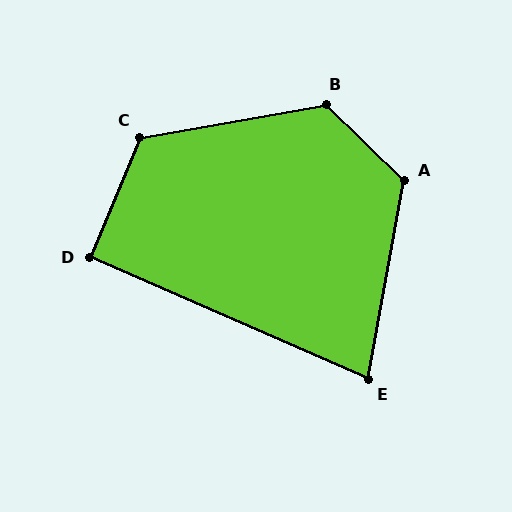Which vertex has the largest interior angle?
B, at approximately 126 degrees.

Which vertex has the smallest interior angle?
E, at approximately 77 degrees.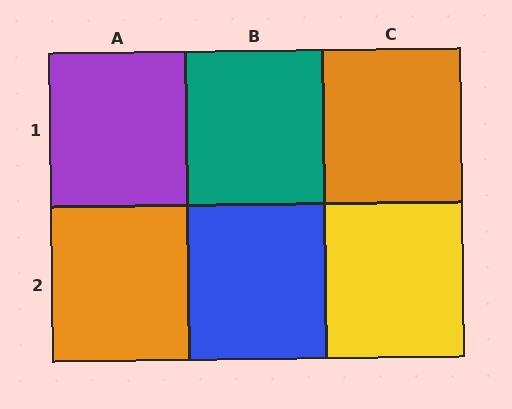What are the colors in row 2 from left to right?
Orange, blue, yellow.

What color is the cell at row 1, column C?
Orange.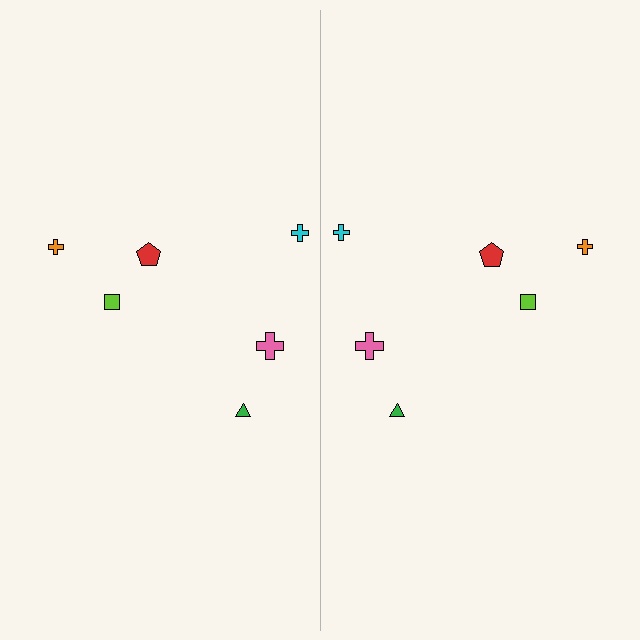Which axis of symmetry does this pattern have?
The pattern has a vertical axis of symmetry running through the center of the image.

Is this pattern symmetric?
Yes, this pattern has bilateral (reflection) symmetry.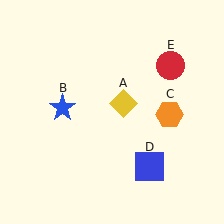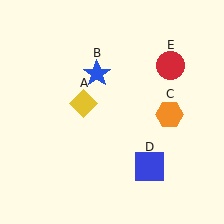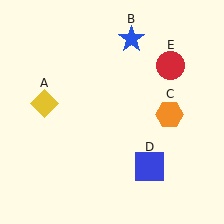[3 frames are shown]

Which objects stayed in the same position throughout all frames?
Orange hexagon (object C) and blue square (object D) and red circle (object E) remained stationary.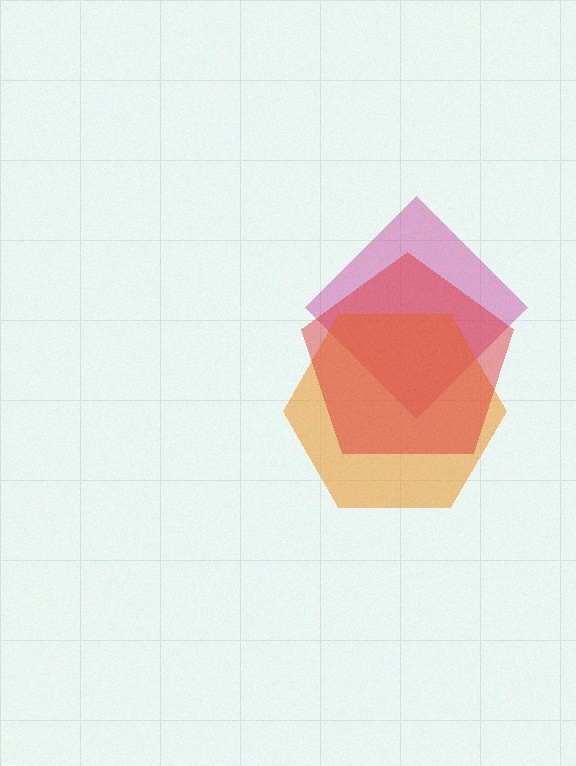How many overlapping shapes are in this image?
There are 3 overlapping shapes in the image.